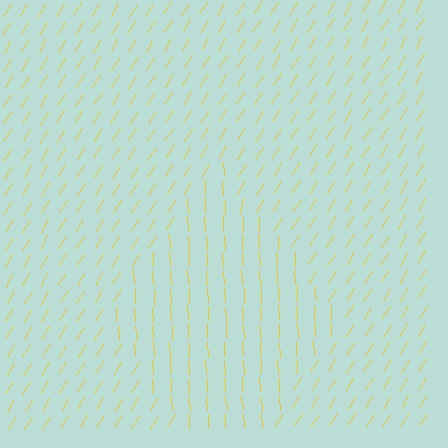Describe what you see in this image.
The image is filled with small yellow line segments. A diamond region in the image has lines oriented differently from the surrounding lines, creating a visible texture boundary.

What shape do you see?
I see a diamond.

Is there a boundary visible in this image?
Yes, there is a texture boundary formed by a change in line orientation.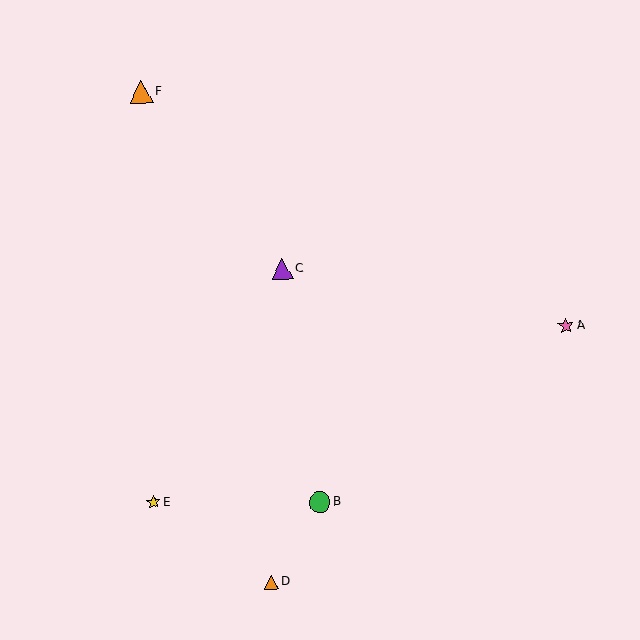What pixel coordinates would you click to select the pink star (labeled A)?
Click at (566, 326) to select the pink star A.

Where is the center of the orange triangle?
The center of the orange triangle is at (272, 582).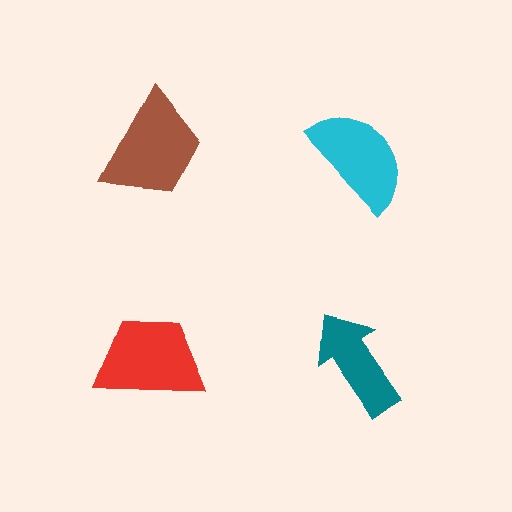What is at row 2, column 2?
A teal arrow.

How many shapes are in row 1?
2 shapes.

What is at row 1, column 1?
A brown trapezoid.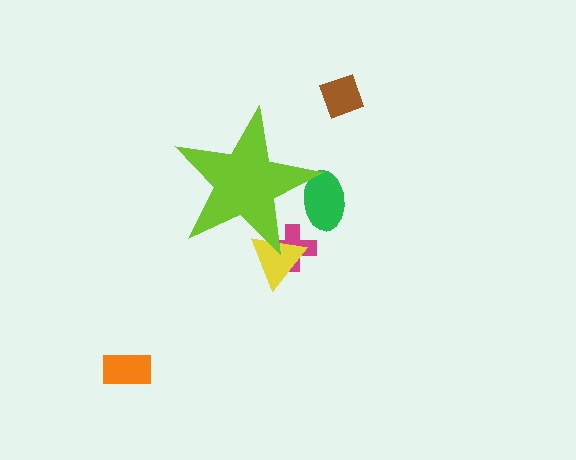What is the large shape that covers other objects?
A lime star.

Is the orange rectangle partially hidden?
No, the orange rectangle is fully visible.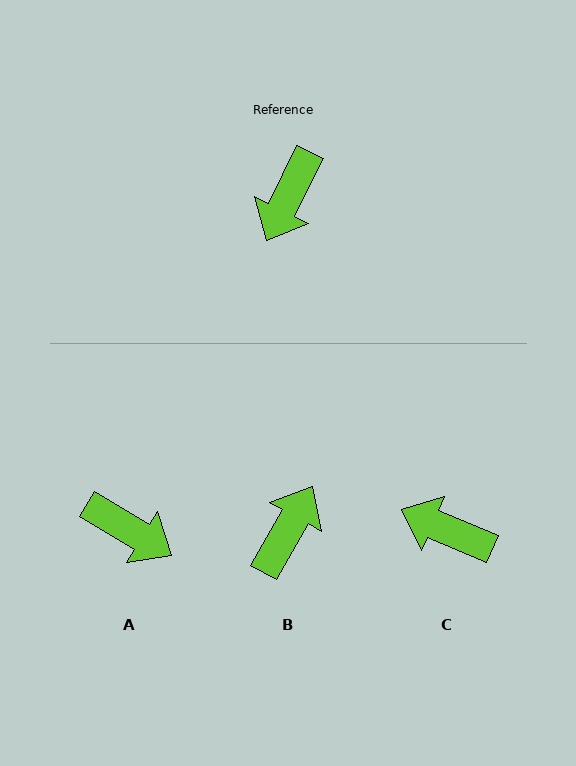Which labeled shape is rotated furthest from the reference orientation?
B, about 177 degrees away.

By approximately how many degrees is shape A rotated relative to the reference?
Approximately 85 degrees counter-clockwise.